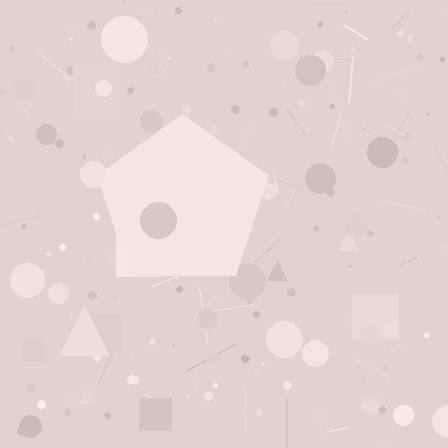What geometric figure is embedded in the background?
A pentagon is embedded in the background.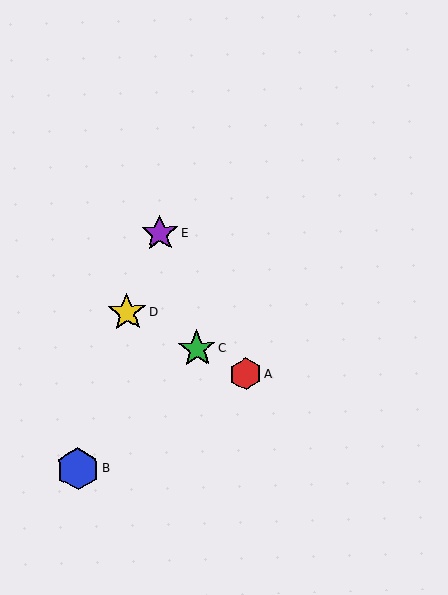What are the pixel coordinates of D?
Object D is at (127, 313).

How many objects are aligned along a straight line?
3 objects (A, C, D) are aligned along a straight line.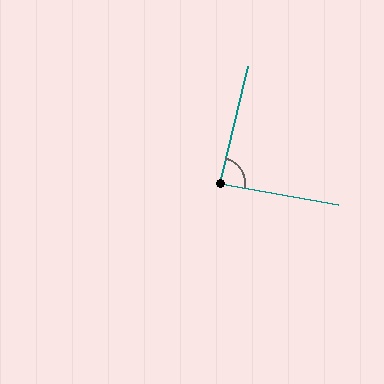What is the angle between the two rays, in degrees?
Approximately 87 degrees.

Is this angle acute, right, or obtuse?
It is approximately a right angle.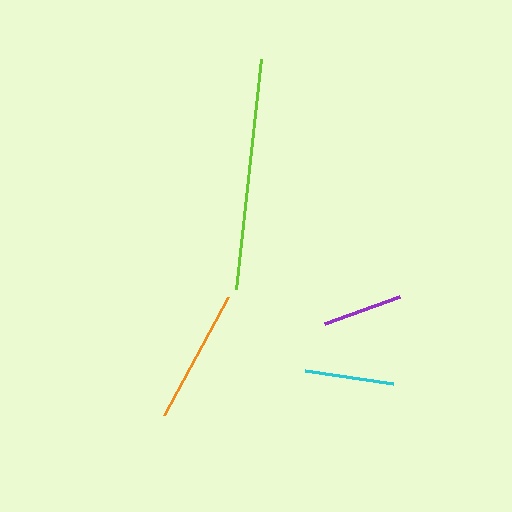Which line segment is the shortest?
The purple line is the shortest at approximately 80 pixels.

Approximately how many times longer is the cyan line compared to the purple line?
The cyan line is approximately 1.1 times the length of the purple line.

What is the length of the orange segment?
The orange segment is approximately 134 pixels long.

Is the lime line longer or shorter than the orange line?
The lime line is longer than the orange line.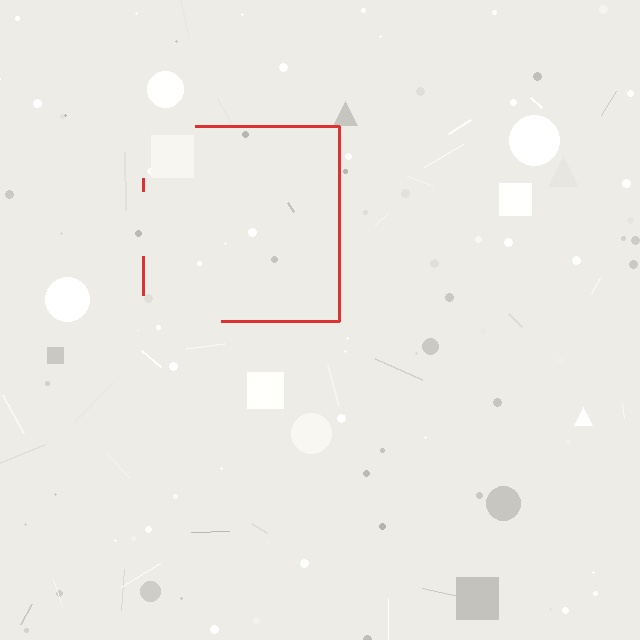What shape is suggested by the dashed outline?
The dashed outline suggests a square.